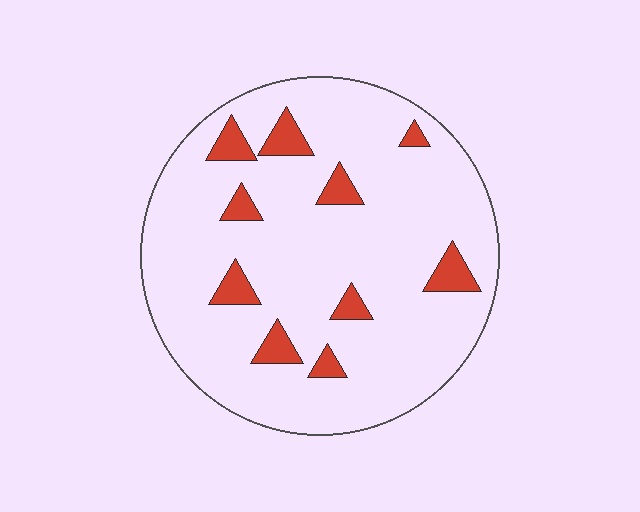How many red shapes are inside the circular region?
10.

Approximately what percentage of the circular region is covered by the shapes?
Approximately 10%.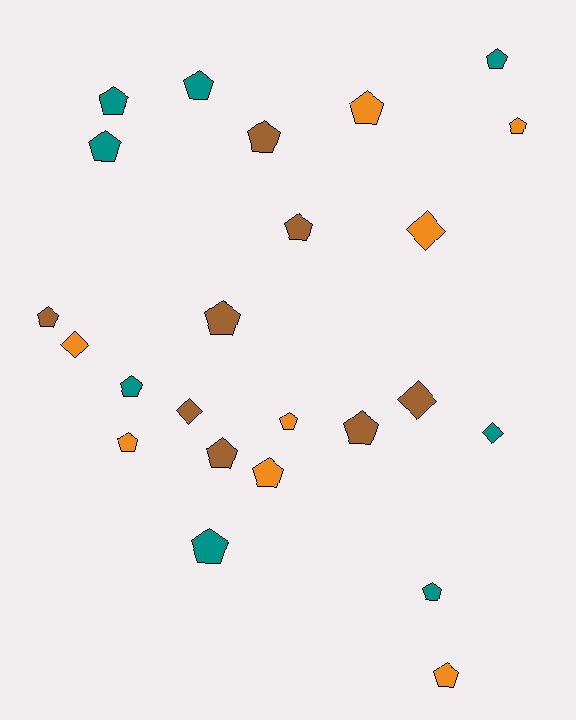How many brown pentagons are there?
There are 6 brown pentagons.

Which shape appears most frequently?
Pentagon, with 19 objects.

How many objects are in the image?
There are 24 objects.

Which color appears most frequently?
Orange, with 8 objects.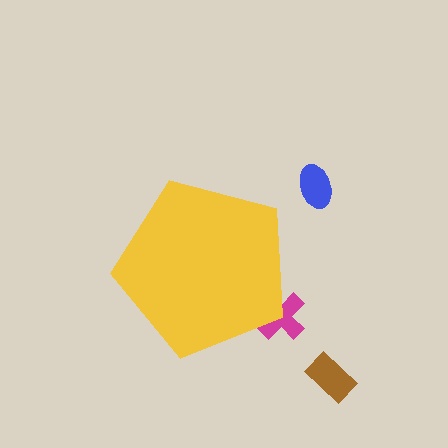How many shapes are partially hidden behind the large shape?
1 shape is partially hidden.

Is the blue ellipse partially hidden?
No, the blue ellipse is fully visible.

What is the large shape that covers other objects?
A yellow pentagon.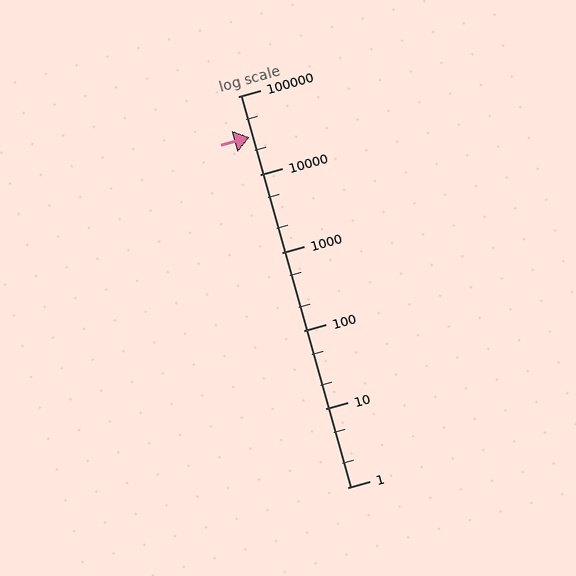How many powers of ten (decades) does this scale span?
The scale spans 5 decades, from 1 to 100000.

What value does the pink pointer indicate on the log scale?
The pointer indicates approximately 30000.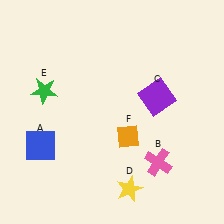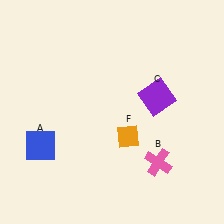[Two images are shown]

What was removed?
The green star (E), the yellow star (D) were removed in Image 2.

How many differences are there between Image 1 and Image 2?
There are 2 differences between the two images.